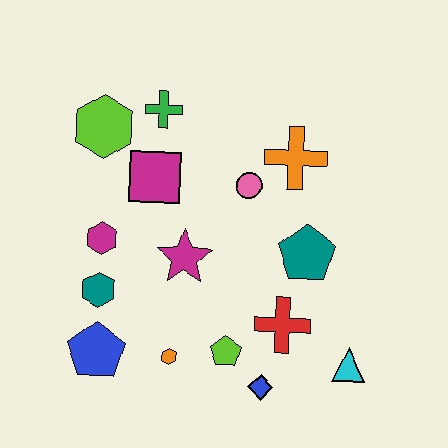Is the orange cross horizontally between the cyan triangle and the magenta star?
Yes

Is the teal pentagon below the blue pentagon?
No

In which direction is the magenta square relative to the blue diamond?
The magenta square is above the blue diamond.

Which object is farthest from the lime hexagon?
The cyan triangle is farthest from the lime hexagon.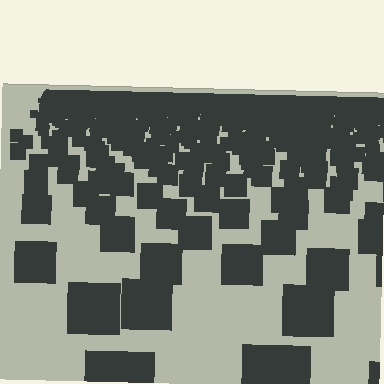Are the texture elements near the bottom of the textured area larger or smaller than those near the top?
Larger. Near the bottom, elements are closer to the viewer and appear at a bigger on-screen size.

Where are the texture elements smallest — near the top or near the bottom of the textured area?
Near the top.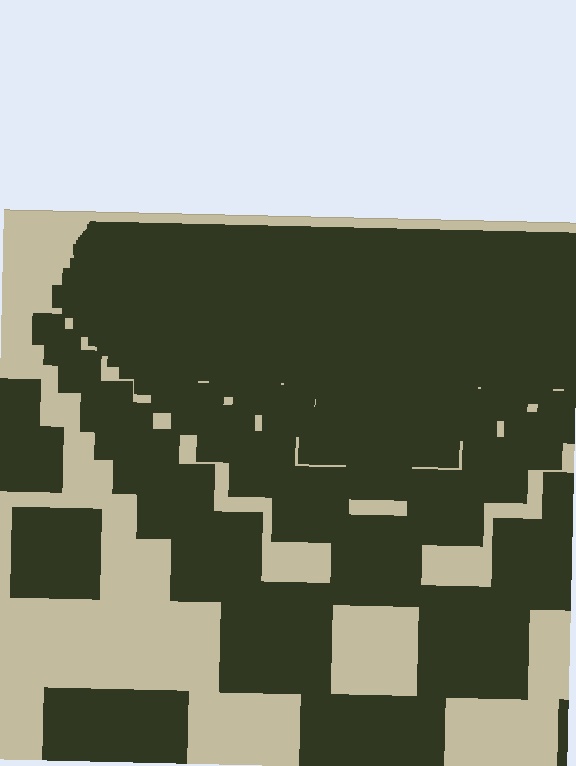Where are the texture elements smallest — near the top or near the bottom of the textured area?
Near the top.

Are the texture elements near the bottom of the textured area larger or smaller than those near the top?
Larger. Near the bottom, elements are closer to the viewer and appear at a bigger on-screen size.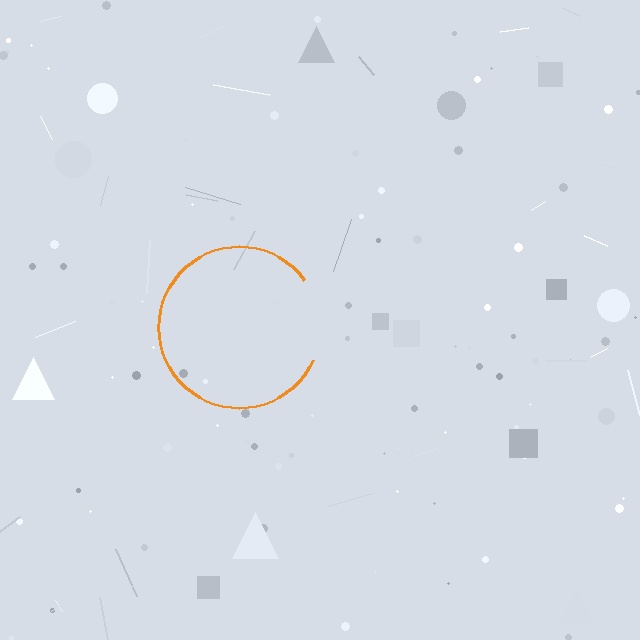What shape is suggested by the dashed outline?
The dashed outline suggests a circle.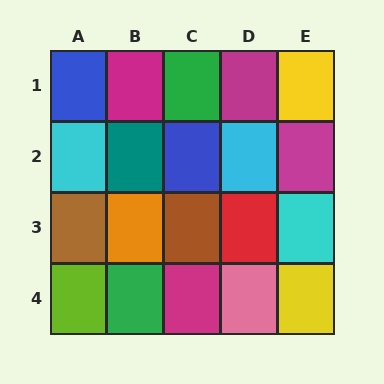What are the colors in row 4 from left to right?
Lime, green, magenta, pink, yellow.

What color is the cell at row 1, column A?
Blue.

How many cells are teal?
1 cell is teal.